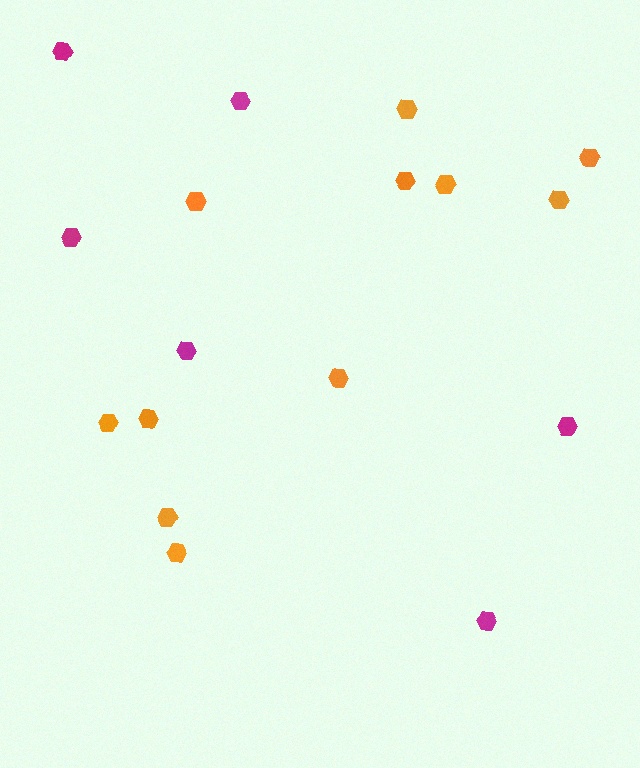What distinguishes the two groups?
There are 2 groups: one group of orange hexagons (11) and one group of magenta hexagons (6).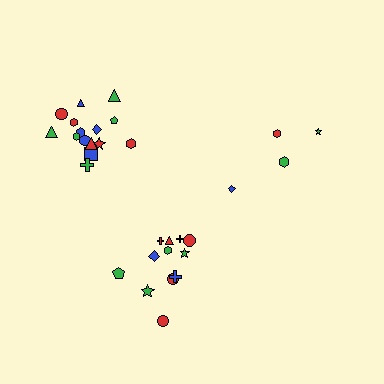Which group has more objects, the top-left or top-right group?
The top-left group.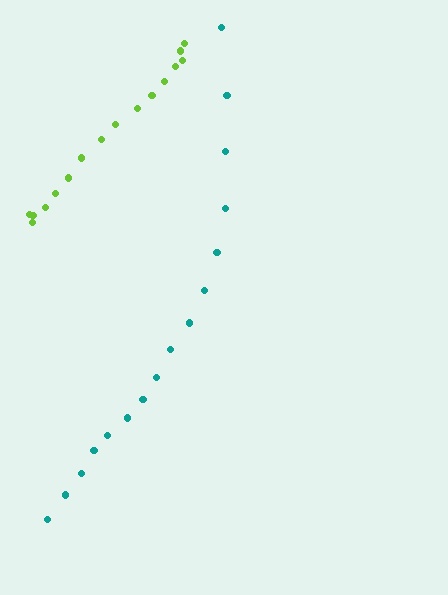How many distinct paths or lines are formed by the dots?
There are 2 distinct paths.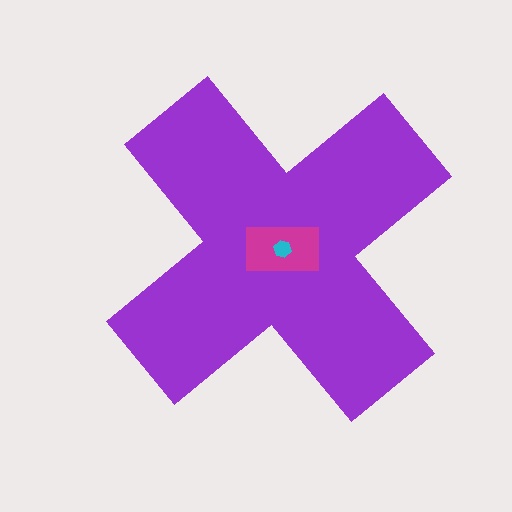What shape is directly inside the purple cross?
The magenta rectangle.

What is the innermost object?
The cyan hexagon.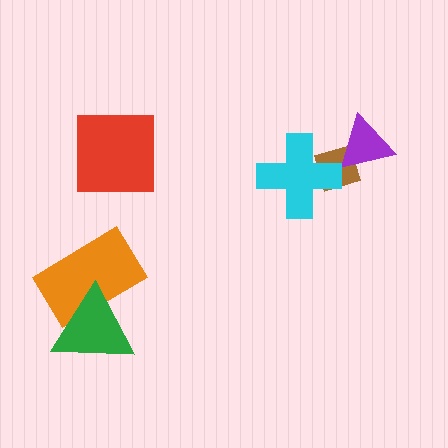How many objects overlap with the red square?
0 objects overlap with the red square.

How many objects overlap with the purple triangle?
1 object overlaps with the purple triangle.